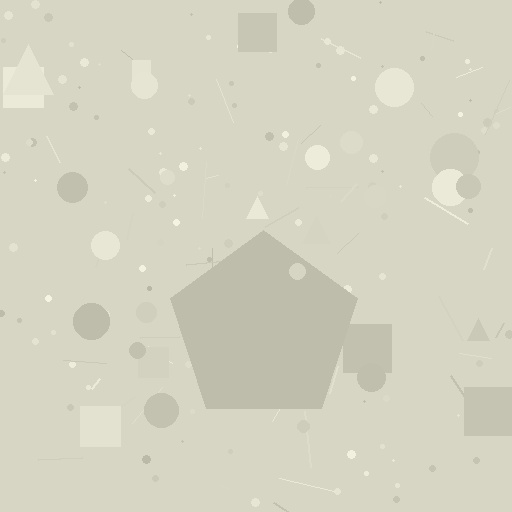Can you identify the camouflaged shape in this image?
The camouflaged shape is a pentagon.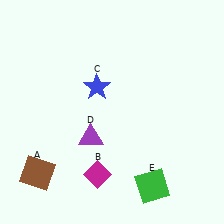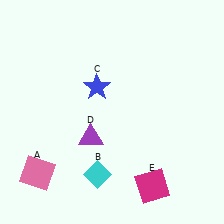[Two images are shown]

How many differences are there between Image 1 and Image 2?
There are 3 differences between the two images.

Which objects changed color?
A changed from brown to pink. B changed from magenta to cyan. E changed from green to magenta.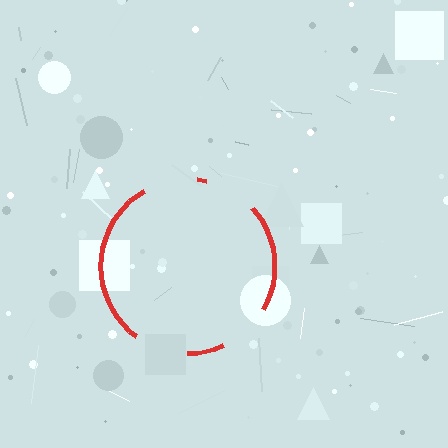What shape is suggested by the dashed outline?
The dashed outline suggests a circle.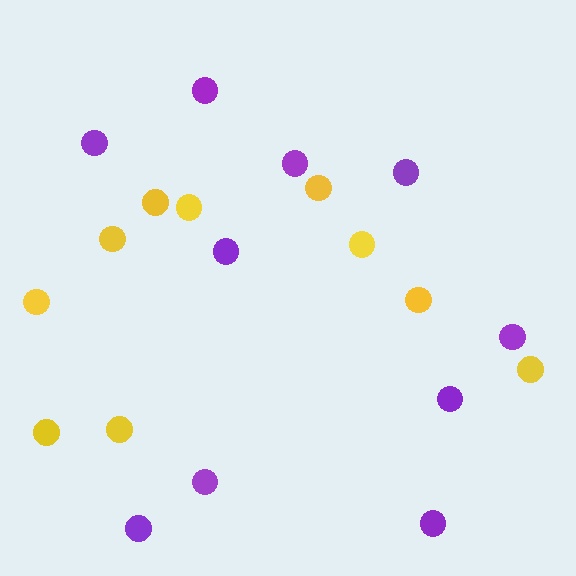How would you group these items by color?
There are 2 groups: one group of purple circles (10) and one group of yellow circles (10).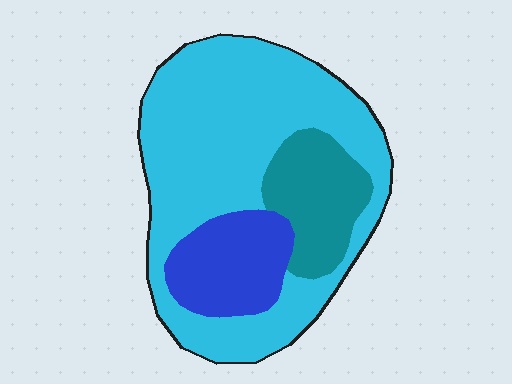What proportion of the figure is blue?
Blue takes up about one sixth (1/6) of the figure.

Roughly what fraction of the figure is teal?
Teal covers roughly 15% of the figure.